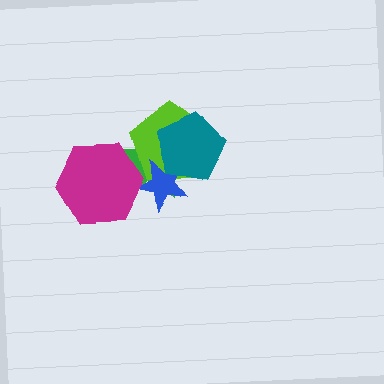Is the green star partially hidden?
Yes, it is partially covered by another shape.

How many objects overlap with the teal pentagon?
3 objects overlap with the teal pentagon.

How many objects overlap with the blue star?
4 objects overlap with the blue star.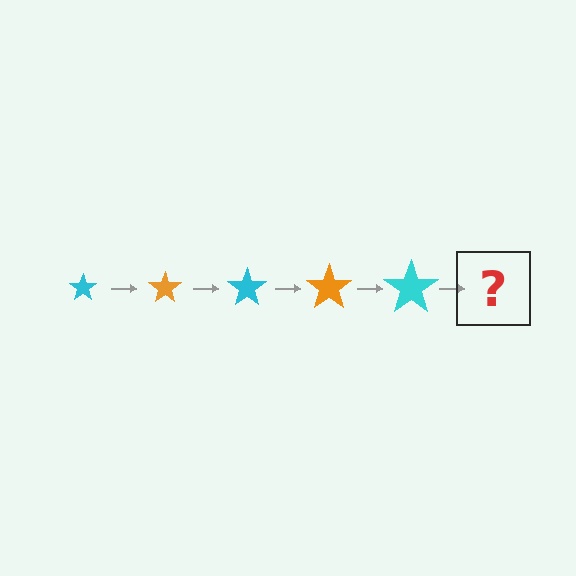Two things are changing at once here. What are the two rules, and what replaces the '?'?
The two rules are that the star grows larger each step and the color cycles through cyan and orange. The '?' should be an orange star, larger than the previous one.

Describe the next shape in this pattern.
It should be an orange star, larger than the previous one.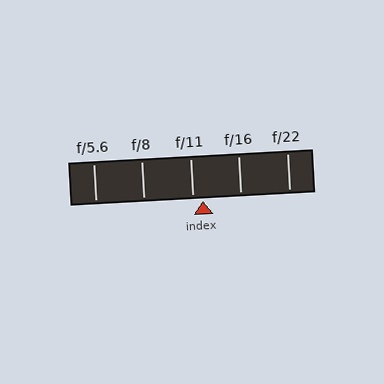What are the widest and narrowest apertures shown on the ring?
The widest aperture shown is f/5.6 and the narrowest is f/22.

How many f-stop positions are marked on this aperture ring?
There are 5 f-stop positions marked.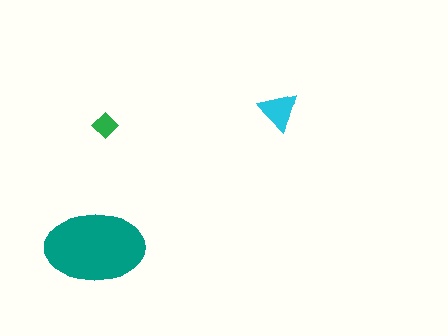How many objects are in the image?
There are 3 objects in the image.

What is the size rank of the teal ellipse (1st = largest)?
1st.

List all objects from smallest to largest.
The green diamond, the cyan triangle, the teal ellipse.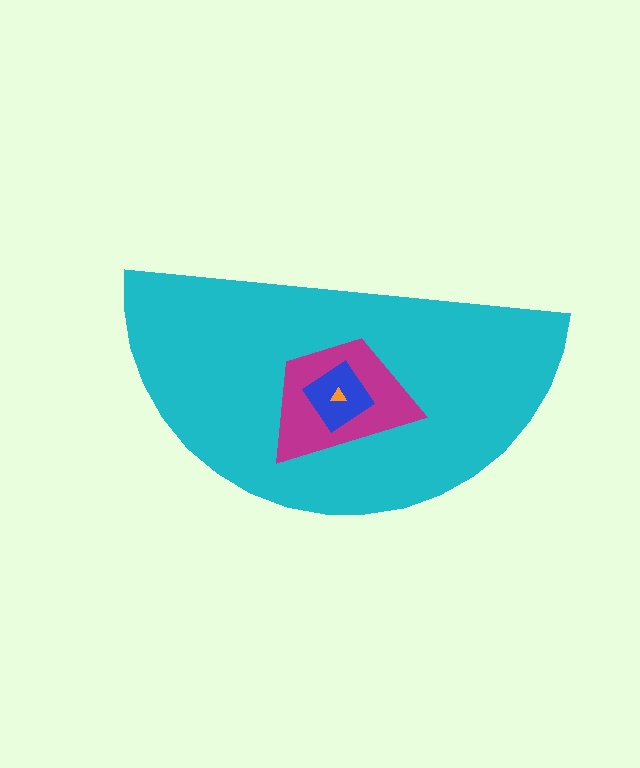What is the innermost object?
The orange triangle.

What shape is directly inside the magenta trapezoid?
The blue diamond.